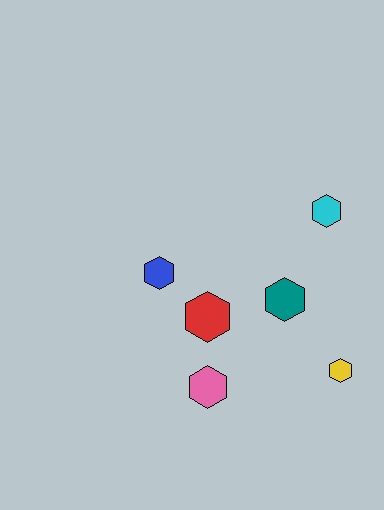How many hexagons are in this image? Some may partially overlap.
There are 6 hexagons.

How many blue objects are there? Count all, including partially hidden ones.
There is 1 blue object.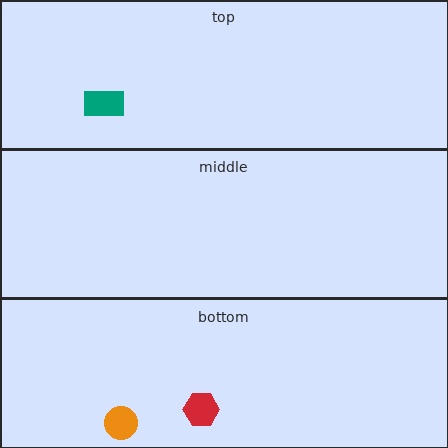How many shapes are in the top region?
1.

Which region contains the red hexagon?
The bottom region.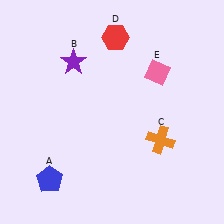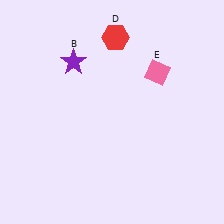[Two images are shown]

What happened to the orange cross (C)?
The orange cross (C) was removed in Image 2. It was in the bottom-right area of Image 1.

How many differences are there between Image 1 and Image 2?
There are 2 differences between the two images.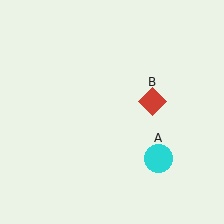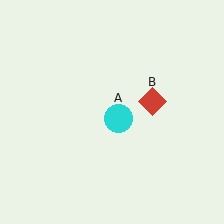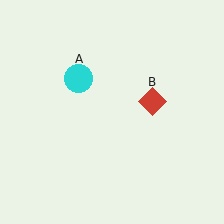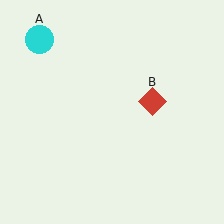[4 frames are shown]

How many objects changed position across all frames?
1 object changed position: cyan circle (object A).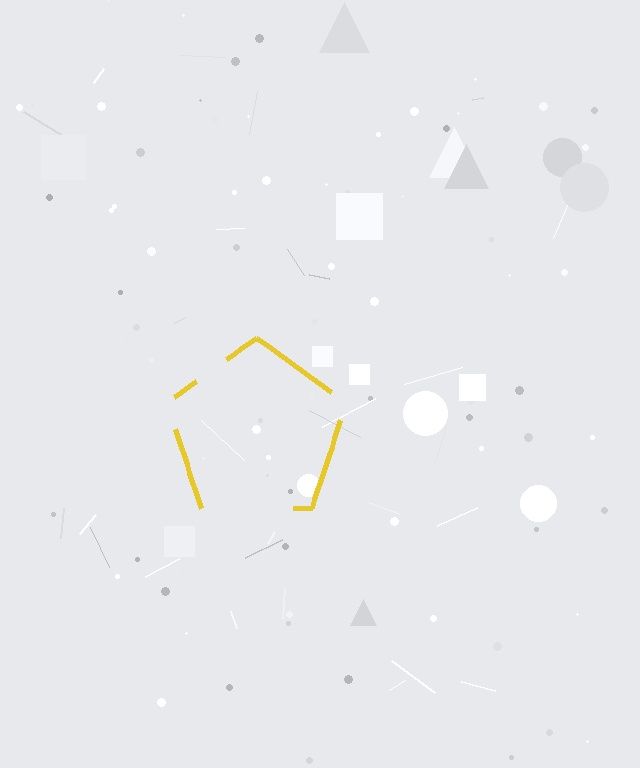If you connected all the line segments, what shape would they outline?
They would outline a pentagon.